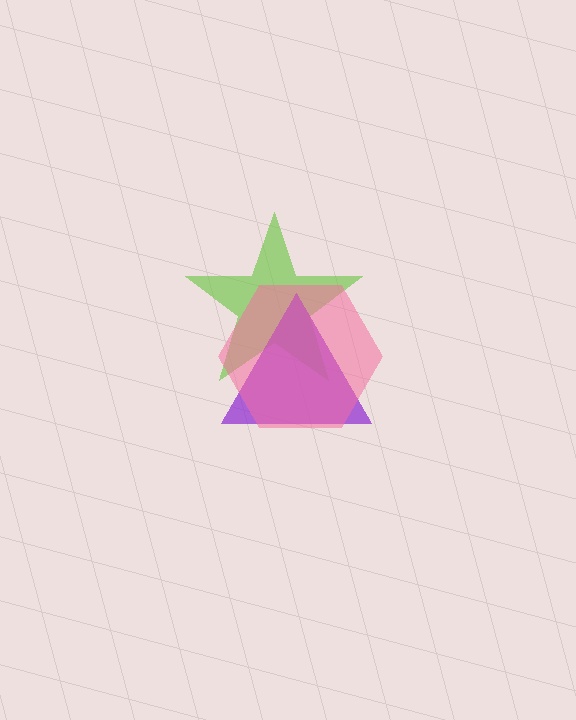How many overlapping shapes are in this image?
There are 3 overlapping shapes in the image.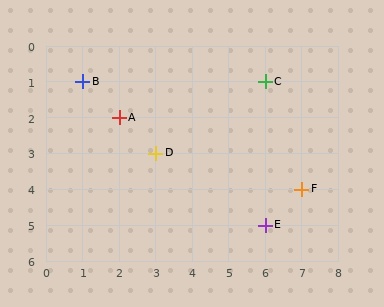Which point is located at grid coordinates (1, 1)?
Point B is at (1, 1).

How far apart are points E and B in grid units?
Points E and B are 5 columns and 4 rows apart (about 6.4 grid units diagonally).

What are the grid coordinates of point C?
Point C is at grid coordinates (6, 1).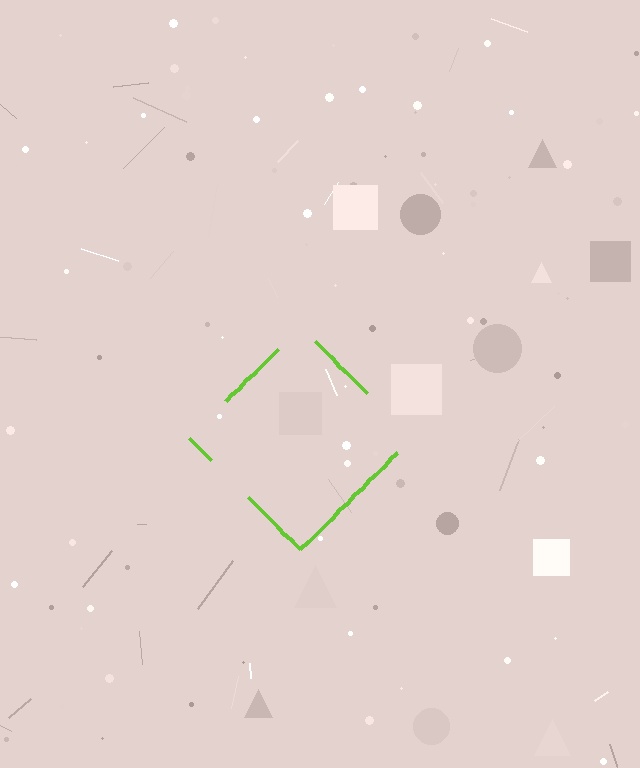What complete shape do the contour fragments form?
The contour fragments form a diamond.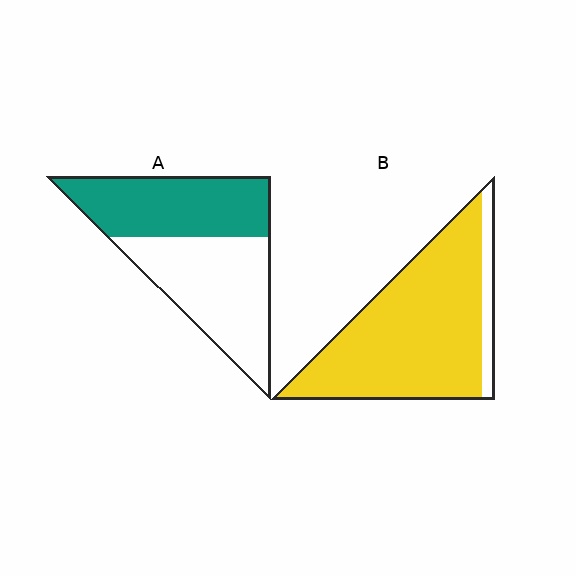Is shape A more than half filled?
Roughly half.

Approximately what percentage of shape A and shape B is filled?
A is approximately 45% and B is approximately 90%.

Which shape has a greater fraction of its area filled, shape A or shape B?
Shape B.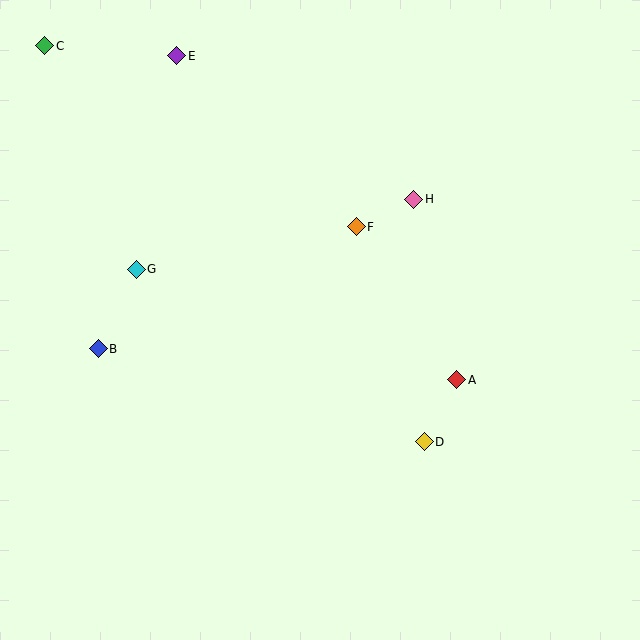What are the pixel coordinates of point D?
Point D is at (424, 442).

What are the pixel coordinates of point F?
Point F is at (356, 227).